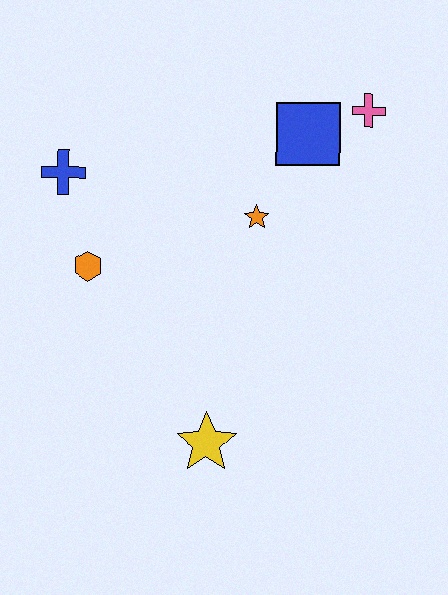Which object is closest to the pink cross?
The blue square is closest to the pink cross.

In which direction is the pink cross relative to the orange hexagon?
The pink cross is to the right of the orange hexagon.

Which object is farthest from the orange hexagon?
The pink cross is farthest from the orange hexagon.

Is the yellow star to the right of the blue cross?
Yes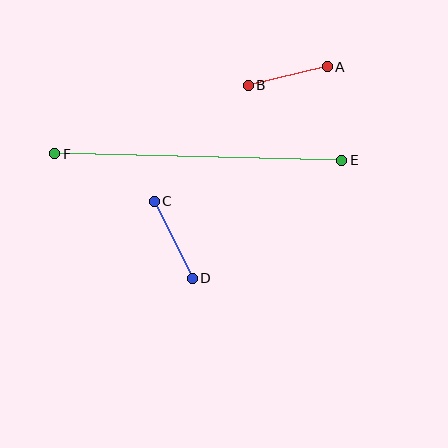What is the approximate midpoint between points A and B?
The midpoint is at approximately (288, 76) pixels.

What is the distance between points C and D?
The distance is approximately 86 pixels.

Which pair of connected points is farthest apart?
Points E and F are farthest apart.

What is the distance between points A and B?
The distance is approximately 81 pixels.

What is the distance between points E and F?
The distance is approximately 287 pixels.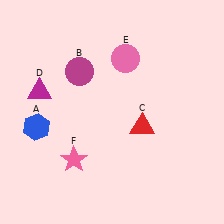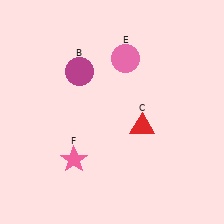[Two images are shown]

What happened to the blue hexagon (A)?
The blue hexagon (A) was removed in Image 2. It was in the bottom-left area of Image 1.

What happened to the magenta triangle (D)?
The magenta triangle (D) was removed in Image 2. It was in the top-left area of Image 1.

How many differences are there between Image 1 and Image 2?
There are 2 differences between the two images.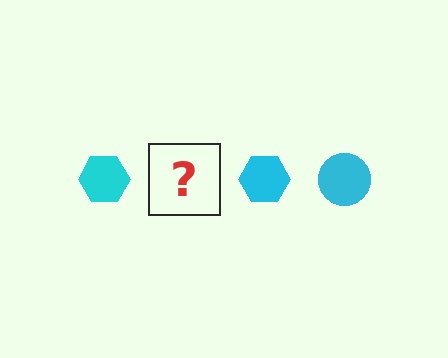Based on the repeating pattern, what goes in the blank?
The blank should be a cyan circle.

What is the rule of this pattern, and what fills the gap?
The rule is that the pattern cycles through hexagon, circle shapes in cyan. The gap should be filled with a cyan circle.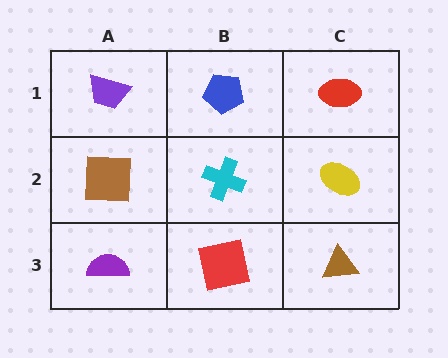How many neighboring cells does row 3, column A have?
2.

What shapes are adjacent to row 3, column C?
A yellow ellipse (row 2, column C), a red square (row 3, column B).